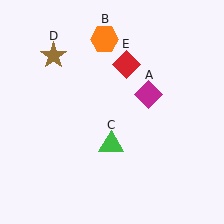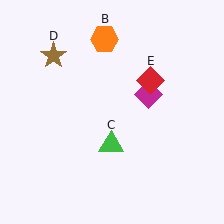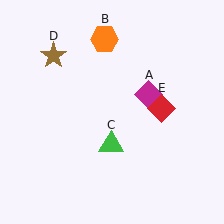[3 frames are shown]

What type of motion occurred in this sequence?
The red diamond (object E) rotated clockwise around the center of the scene.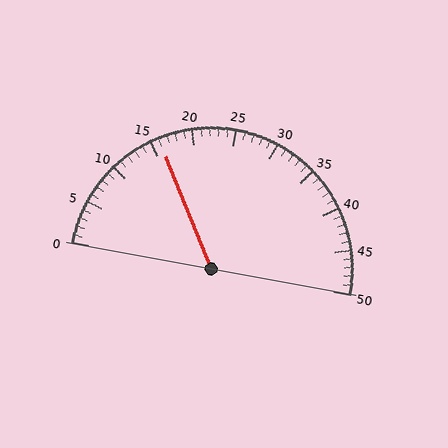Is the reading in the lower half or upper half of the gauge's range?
The reading is in the lower half of the range (0 to 50).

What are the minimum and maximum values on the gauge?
The gauge ranges from 0 to 50.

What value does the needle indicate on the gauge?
The needle indicates approximately 16.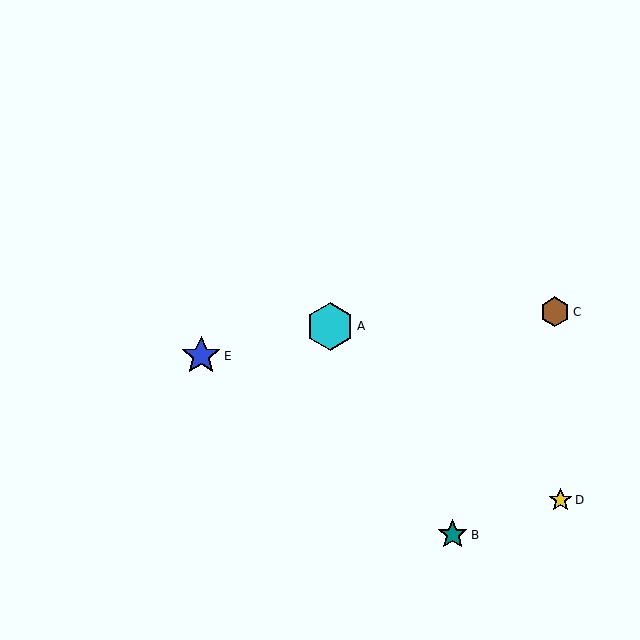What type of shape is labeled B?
Shape B is a teal star.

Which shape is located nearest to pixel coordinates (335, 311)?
The cyan hexagon (labeled A) at (330, 326) is nearest to that location.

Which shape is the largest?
The cyan hexagon (labeled A) is the largest.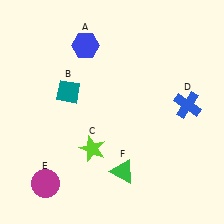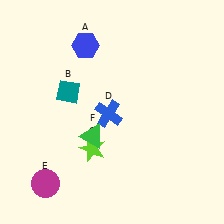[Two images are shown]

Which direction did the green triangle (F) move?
The green triangle (F) moved up.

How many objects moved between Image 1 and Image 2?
2 objects moved between the two images.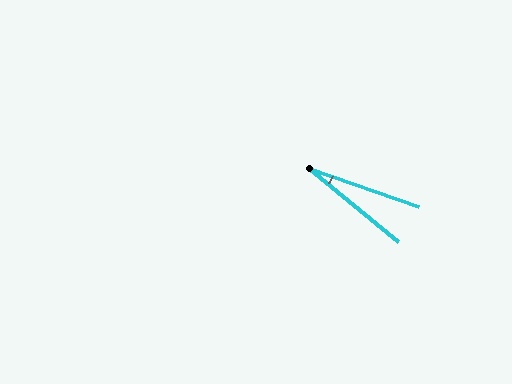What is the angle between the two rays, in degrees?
Approximately 20 degrees.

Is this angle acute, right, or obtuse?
It is acute.